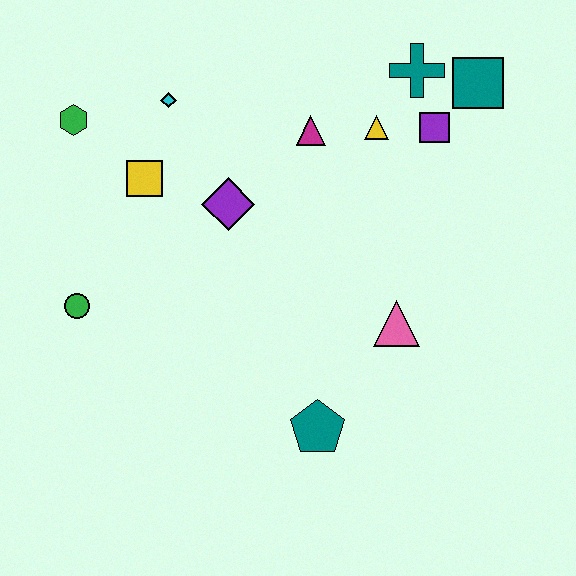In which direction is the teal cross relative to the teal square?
The teal cross is to the left of the teal square.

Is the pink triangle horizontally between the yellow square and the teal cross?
Yes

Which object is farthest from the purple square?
The green circle is farthest from the purple square.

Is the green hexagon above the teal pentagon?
Yes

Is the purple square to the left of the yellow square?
No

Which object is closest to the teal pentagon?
The pink triangle is closest to the teal pentagon.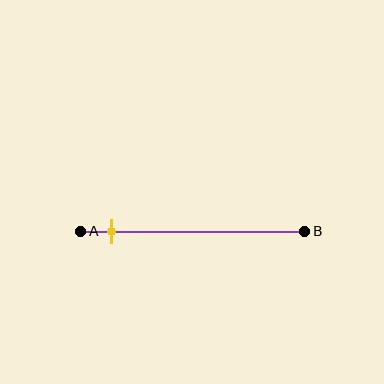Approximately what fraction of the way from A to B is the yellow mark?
The yellow mark is approximately 15% of the way from A to B.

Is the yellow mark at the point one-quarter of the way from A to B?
No, the mark is at about 15% from A, not at the 25% one-quarter point.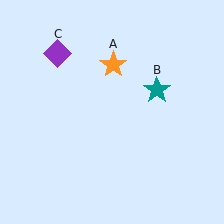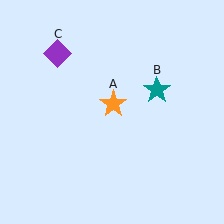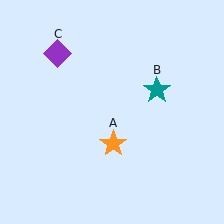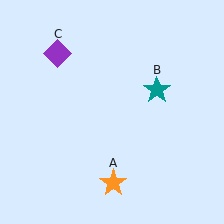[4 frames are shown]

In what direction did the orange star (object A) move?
The orange star (object A) moved down.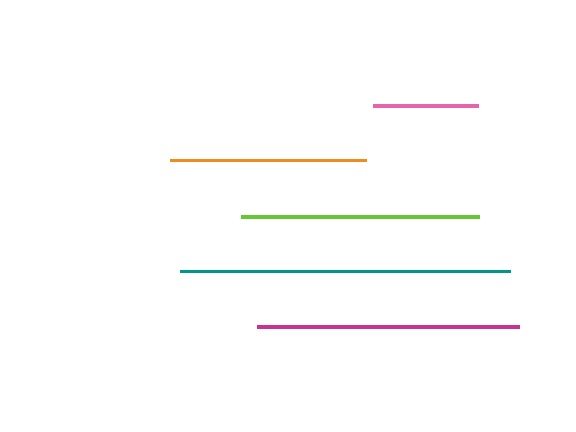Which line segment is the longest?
The teal line is the longest at approximately 330 pixels.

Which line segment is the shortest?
The pink line is the shortest at approximately 105 pixels.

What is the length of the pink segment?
The pink segment is approximately 105 pixels long.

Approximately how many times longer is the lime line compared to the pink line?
The lime line is approximately 2.3 times the length of the pink line.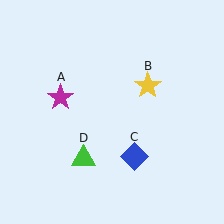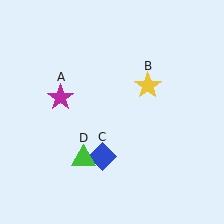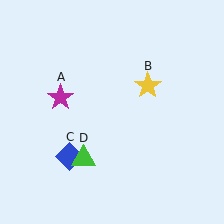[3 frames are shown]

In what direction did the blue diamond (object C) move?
The blue diamond (object C) moved left.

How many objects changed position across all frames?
1 object changed position: blue diamond (object C).